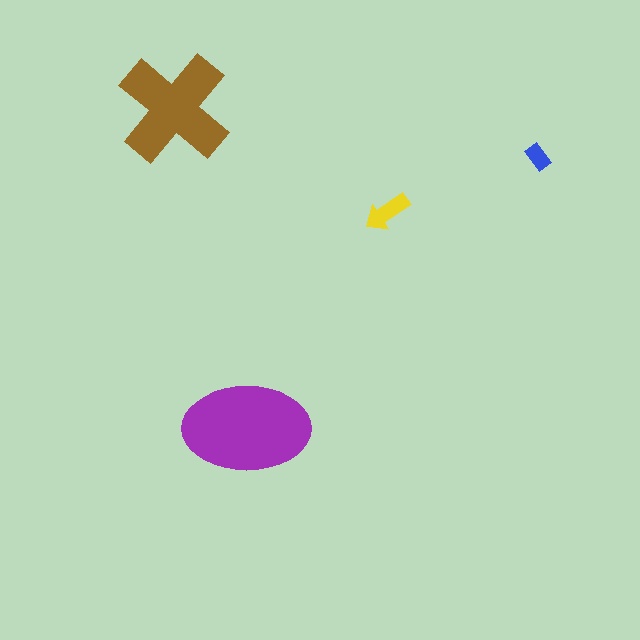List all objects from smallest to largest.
The blue rectangle, the yellow arrow, the brown cross, the purple ellipse.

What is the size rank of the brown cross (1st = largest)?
2nd.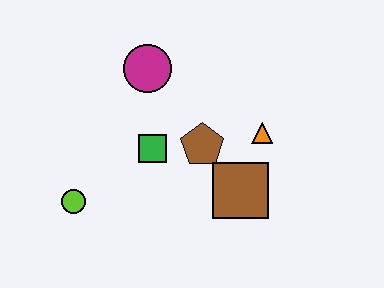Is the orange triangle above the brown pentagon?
Yes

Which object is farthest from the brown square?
The lime circle is farthest from the brown square.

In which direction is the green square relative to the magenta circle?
The green square is below the magenta circle.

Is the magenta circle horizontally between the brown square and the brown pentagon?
No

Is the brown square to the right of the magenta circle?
Yes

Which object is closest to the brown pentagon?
The green square is closest to the brown pentagon.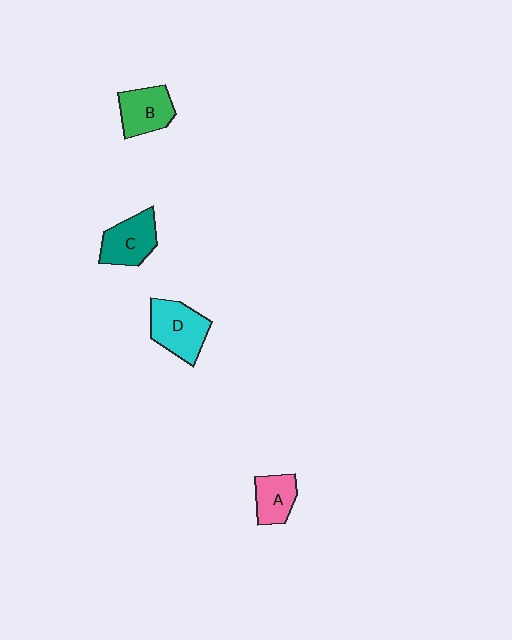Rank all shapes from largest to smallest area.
From largest to smallest: D (cyan), C (teal), B (green), A (pink).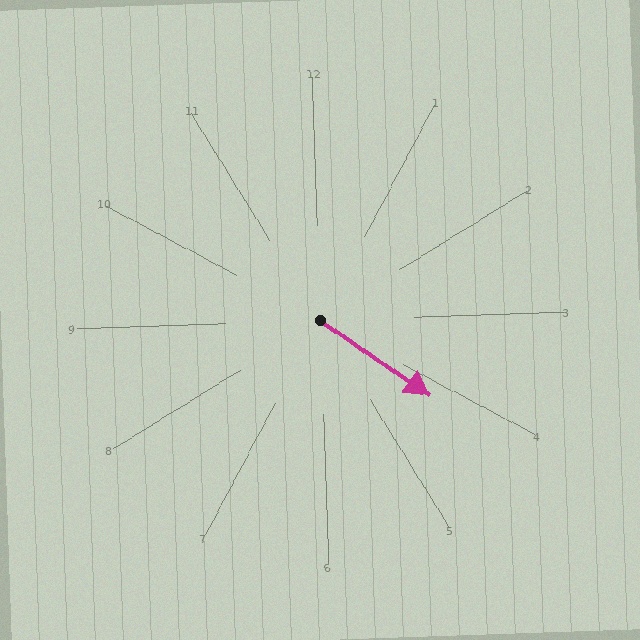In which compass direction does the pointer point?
Southeast.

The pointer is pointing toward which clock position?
Roughly 4 o'clock.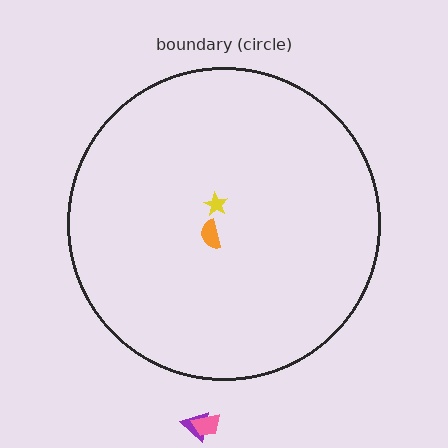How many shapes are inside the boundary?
2 inside, 2 outside.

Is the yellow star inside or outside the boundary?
Inside.